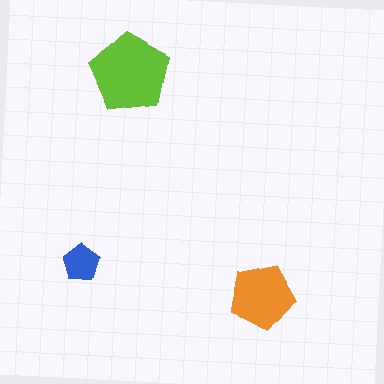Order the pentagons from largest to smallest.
the lime one, the orange one, the blue one.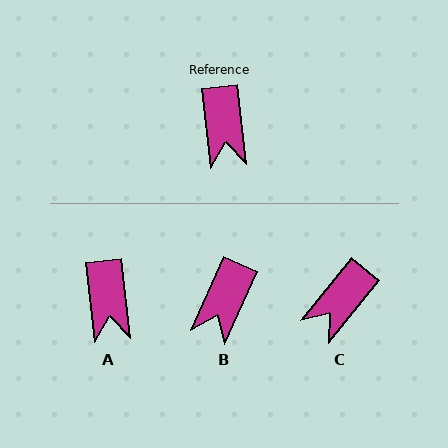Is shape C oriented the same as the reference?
No, it is off by about 46 degrees.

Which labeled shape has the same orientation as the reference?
A.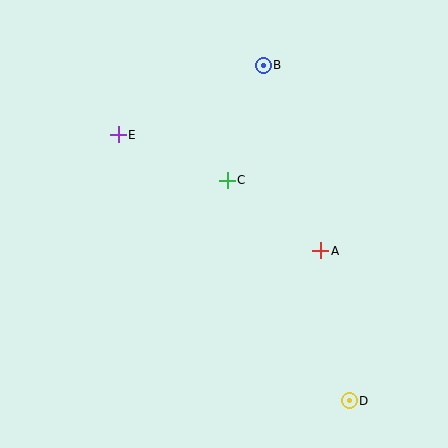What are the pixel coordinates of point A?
Point A is at (321, 251).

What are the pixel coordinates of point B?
Point B is at (263, 65).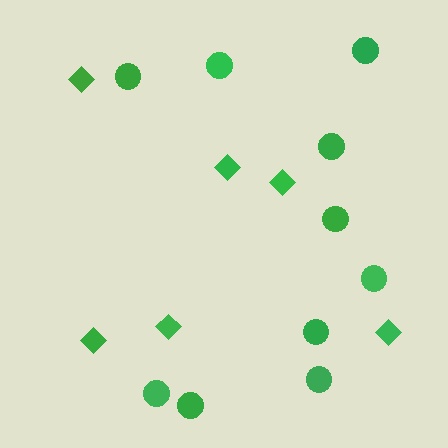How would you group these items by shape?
There are 2 groups: one group of diamonds (6) and one group of circles (10).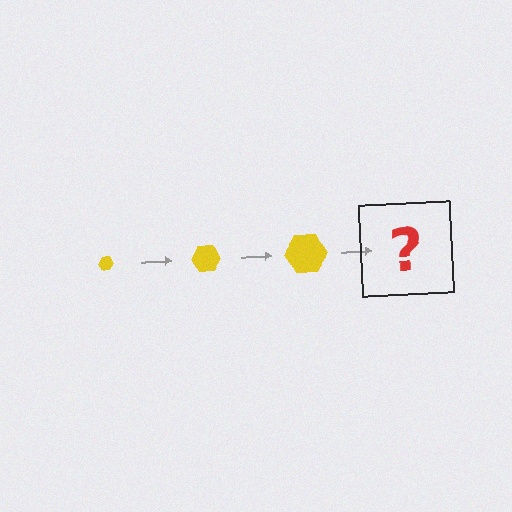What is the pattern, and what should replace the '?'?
The pattern is that the hexagon gets progressively larger each step. The '?' should be a yellow hexagon, larger than the previous one.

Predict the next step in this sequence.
The next step is a yellow hexagon, larger than the previous one.